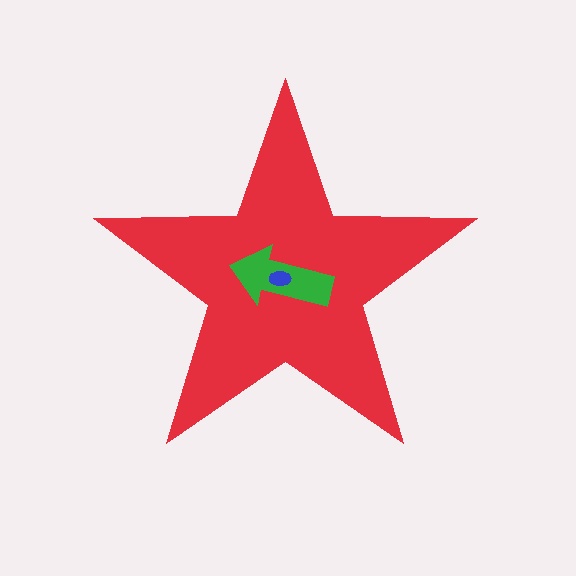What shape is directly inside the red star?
The green arrow.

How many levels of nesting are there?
3.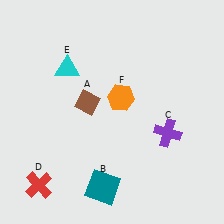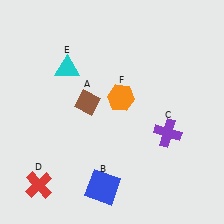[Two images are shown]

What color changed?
The square (B) changed from teal in Image 1 to blue in Image 2.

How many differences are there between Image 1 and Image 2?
There is 1 difference between the two images.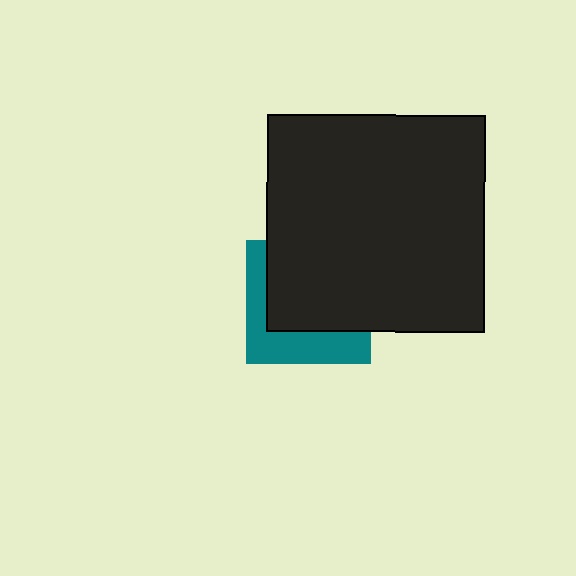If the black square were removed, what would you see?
You would see the complete teal square.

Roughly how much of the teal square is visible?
A small part of it is visible (roughly 38%).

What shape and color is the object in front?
The object in front is a black square.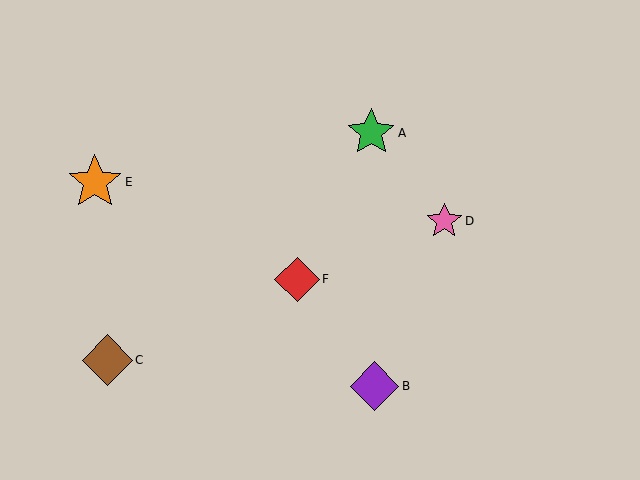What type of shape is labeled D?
Shape D is a pink star.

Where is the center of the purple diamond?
The center of the purple diamond is at (375, 386).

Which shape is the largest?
The orange star (labeled E) is the largest.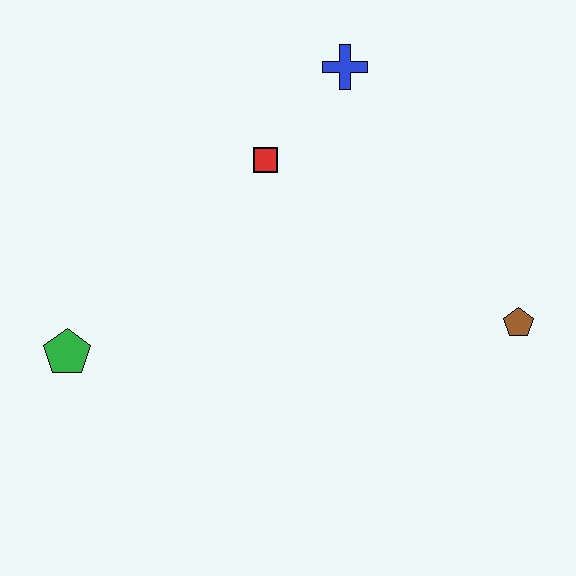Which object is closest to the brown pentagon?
The red square is closest to the brown pentagon.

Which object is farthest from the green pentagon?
The brown pentagon is farthest from the green pentagon.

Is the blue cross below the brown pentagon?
No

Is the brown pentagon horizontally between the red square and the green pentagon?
No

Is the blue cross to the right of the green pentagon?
Yes